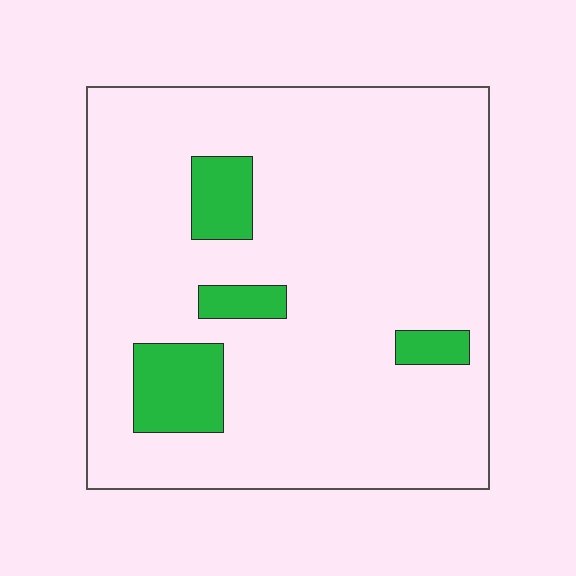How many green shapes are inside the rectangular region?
4.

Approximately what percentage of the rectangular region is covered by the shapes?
Approximately 10%.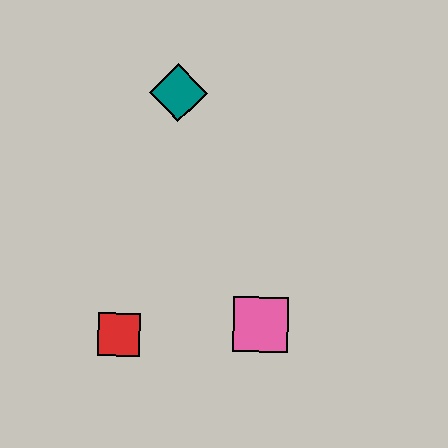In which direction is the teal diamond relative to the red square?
The teal diamond is above the red square.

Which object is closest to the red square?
The pink square is closest to the red square.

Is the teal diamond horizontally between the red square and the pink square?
Yes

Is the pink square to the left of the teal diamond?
No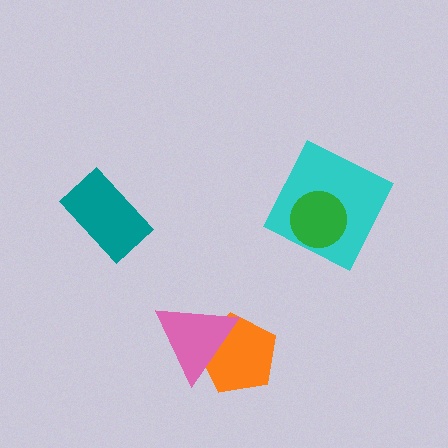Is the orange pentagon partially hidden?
Yes, it is partially covered by another shape.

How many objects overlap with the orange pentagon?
1 object overlaps with the orange pentagon.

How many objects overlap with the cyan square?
1 object overlaps with the cyan square.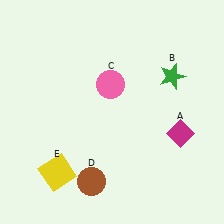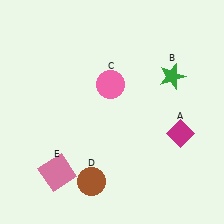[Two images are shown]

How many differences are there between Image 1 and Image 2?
There is 1 difference between the two images.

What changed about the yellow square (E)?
In Image 1, E is yellow. In Image 2, it changed to pink.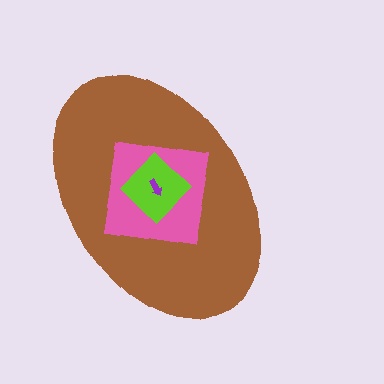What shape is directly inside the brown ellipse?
The pink square.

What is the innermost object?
The purple arrow.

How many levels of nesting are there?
4.